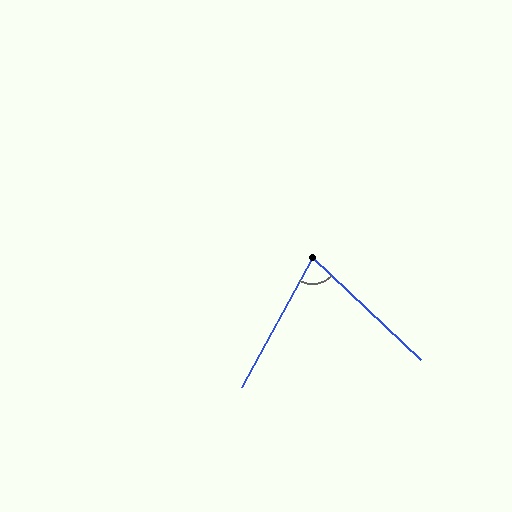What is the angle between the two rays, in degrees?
Approximately 76 degrees.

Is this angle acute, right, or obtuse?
It is acute.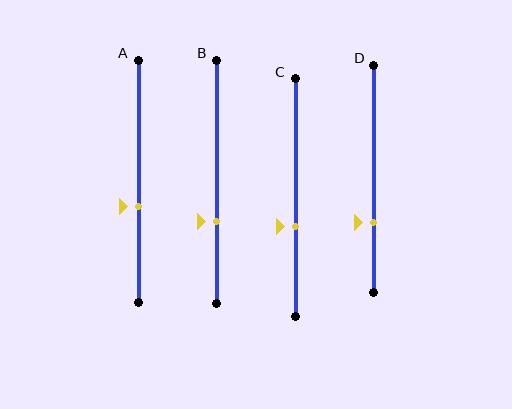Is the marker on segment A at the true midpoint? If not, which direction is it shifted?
No, the marker on segment A is shifted downward by about 10% of the segment length.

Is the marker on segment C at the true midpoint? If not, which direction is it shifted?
No, the marker on segment C is shifted downward by about 12% of the segment length.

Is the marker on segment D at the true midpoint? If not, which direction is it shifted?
No, the marker on segment D is shifted downward by about 19% of the segment length.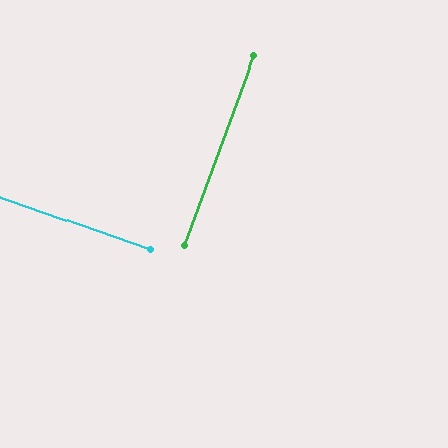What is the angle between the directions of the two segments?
Approximately 89 degrees.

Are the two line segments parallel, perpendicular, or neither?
Perpendicular — they meet at approximately 89°.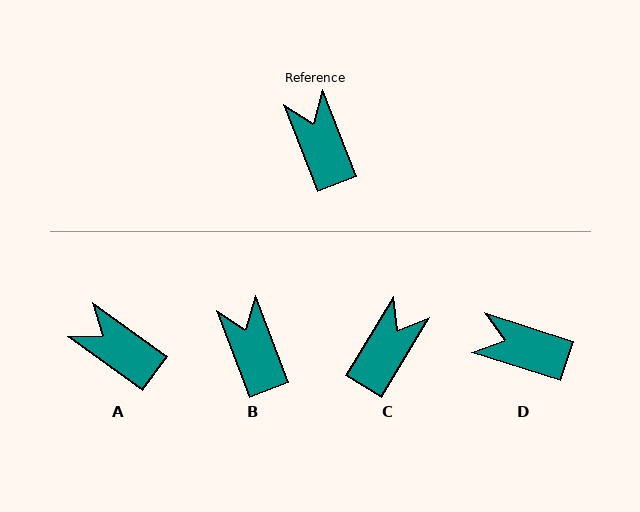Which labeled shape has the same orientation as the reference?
B.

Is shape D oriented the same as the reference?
No, it is off by about 51 degrees.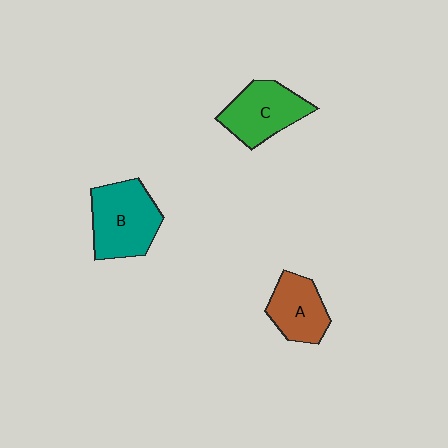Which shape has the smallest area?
Shape A (brown).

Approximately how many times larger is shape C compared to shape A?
Approximately 1.2 times.